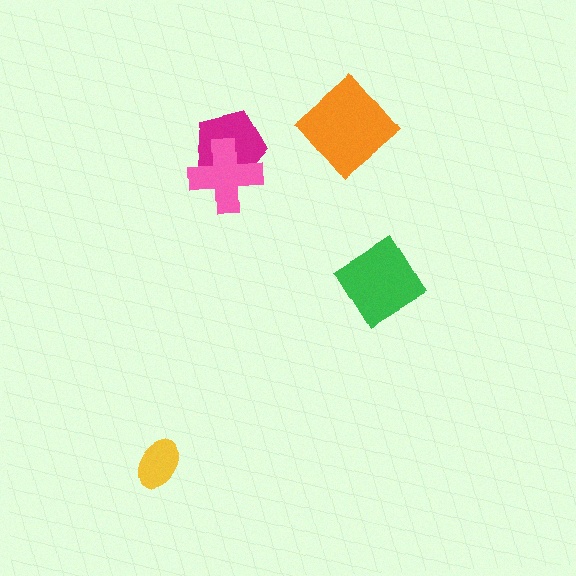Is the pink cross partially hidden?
No, no other shape covers it.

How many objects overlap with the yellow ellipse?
0 objects overlap with the yellow ellipse.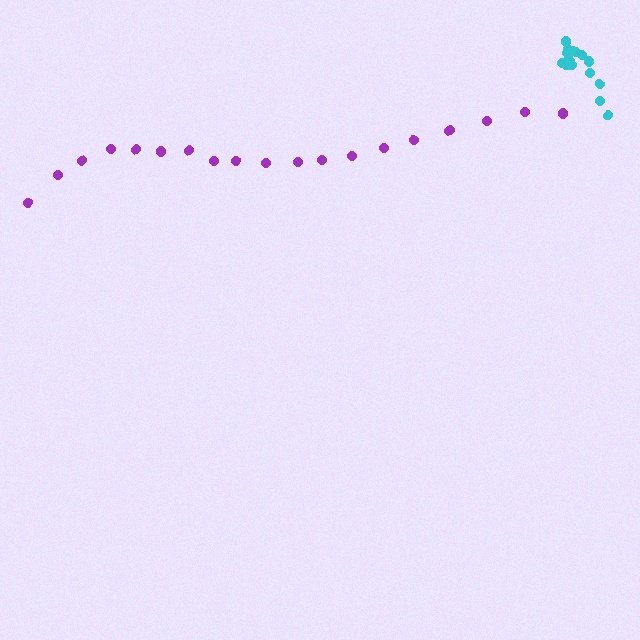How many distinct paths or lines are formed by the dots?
There are 2 distinct paths.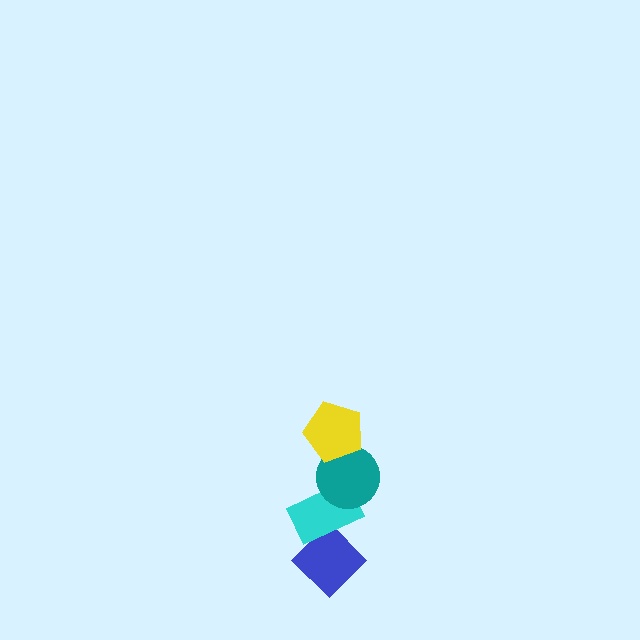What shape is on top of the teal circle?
The yellow pentagon is on top of the teal circle.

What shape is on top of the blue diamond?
The cyan rectangle is on top of the blue diamond.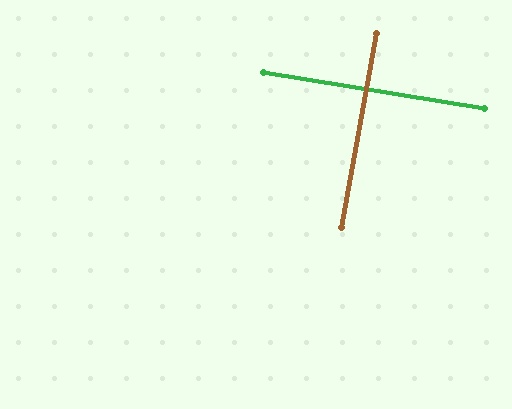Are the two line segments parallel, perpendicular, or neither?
Perpendicular — they meet at approximately 89°.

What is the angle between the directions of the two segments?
Approximately 89 degrees.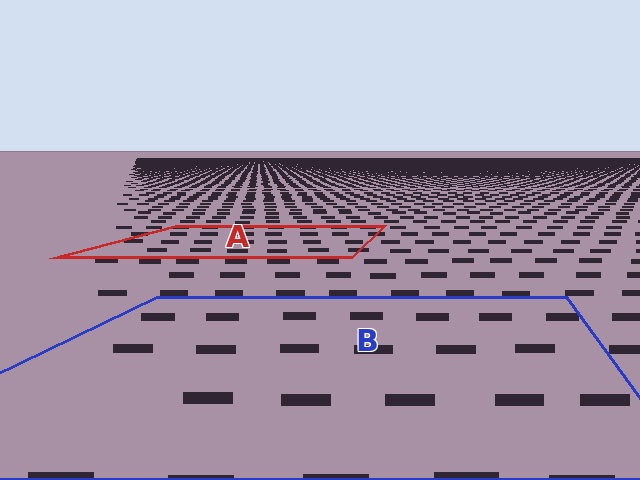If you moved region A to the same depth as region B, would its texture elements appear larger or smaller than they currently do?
They would appear larger. At a closer depth, the same texture elements are projected at a bigger on-screen size.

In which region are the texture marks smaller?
The texture marks are smaller in region A, because it is farther away.